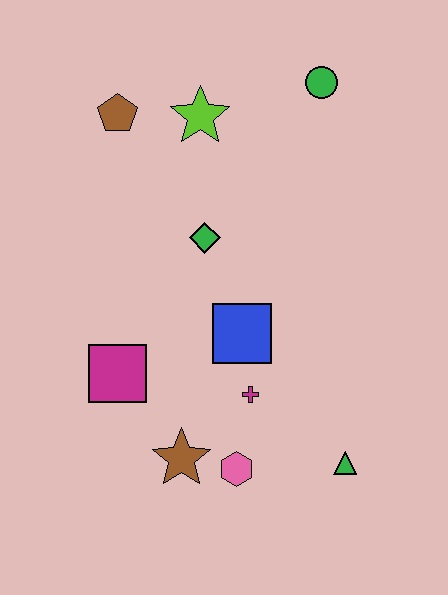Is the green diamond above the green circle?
No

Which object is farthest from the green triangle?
The brown pentagon is farthest from the green triangle.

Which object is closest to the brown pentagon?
The lime star is closest to the brown pentagon.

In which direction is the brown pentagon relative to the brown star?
The brown pentagon is above the brown star.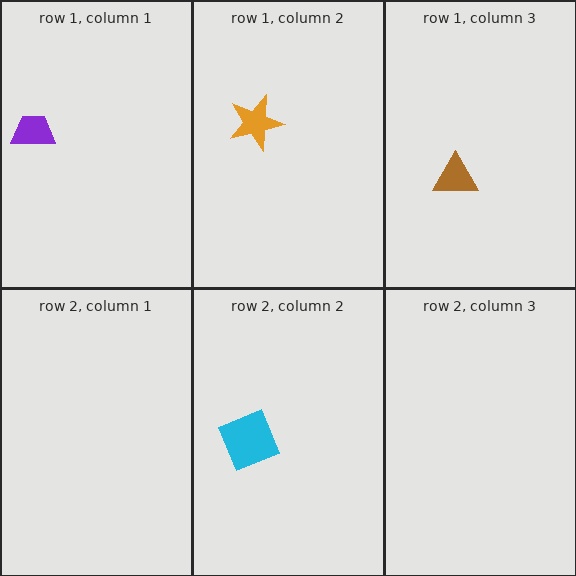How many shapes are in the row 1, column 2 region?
1.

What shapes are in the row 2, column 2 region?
The cyan square.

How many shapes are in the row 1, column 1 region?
1.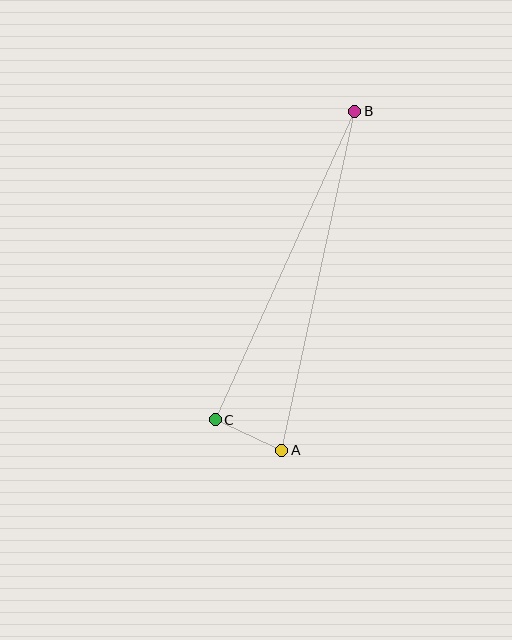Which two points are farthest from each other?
Points A and B are farthest from each other.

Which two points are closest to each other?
Points A and C are closest to each other.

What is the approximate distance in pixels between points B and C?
The distance between B and C is approximately 339 pixels.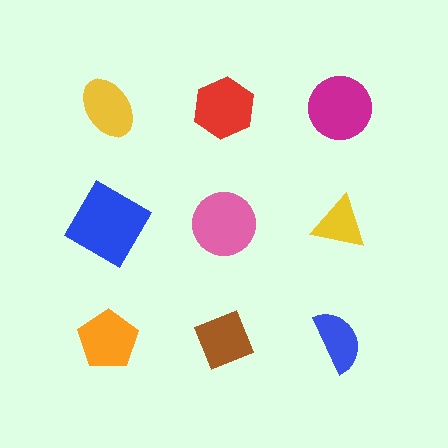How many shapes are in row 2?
3 shapes.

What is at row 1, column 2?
A red hexagon.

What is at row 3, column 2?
A brown diamond.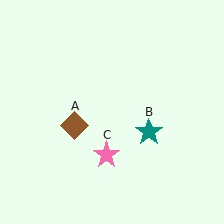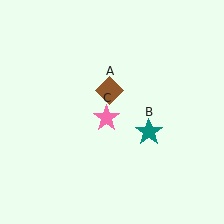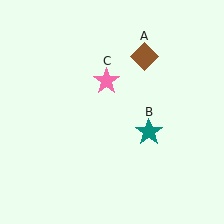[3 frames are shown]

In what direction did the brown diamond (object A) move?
The brown diamond (object A) moved up and to the right.